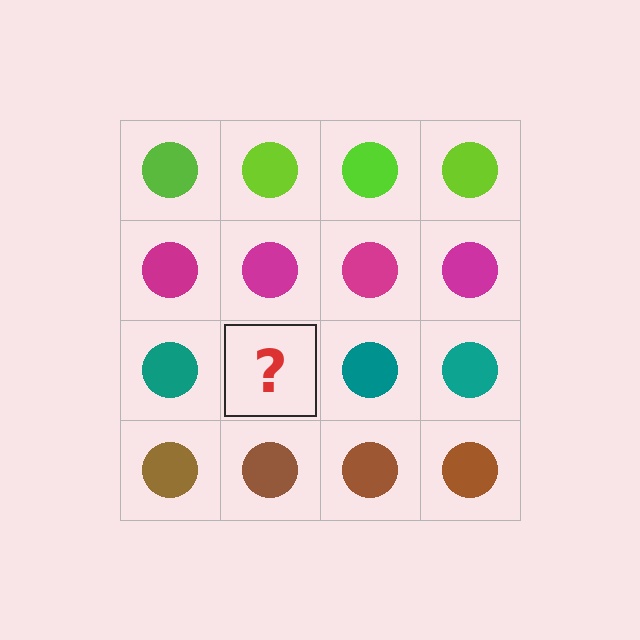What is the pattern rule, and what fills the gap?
The rule is that each row has a consistent color. The gap should be filled with a teal circle.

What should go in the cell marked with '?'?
The missing cell should contain a teal circle.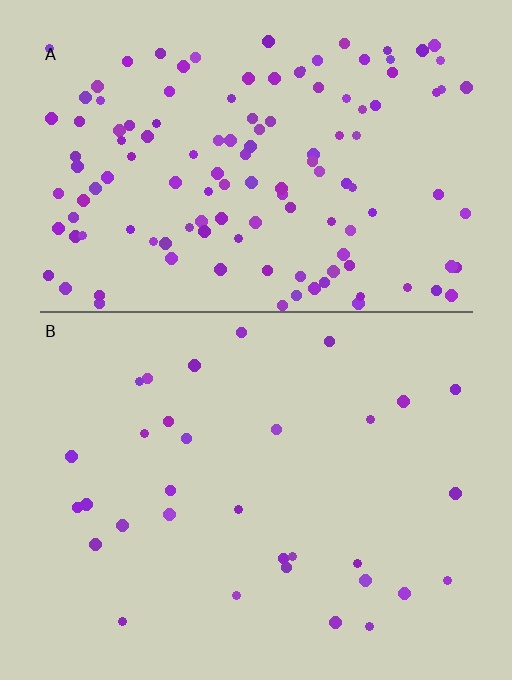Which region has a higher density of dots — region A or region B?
A (the top).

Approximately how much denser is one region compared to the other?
Approximately 4.1× — region A over region B.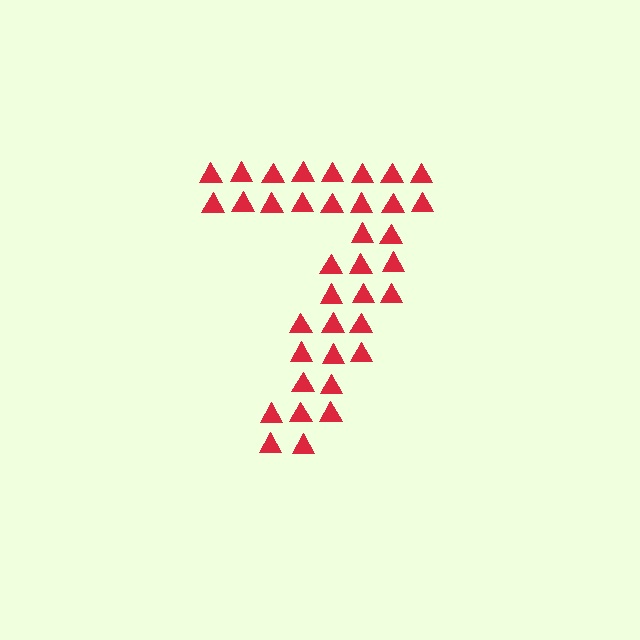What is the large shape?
The large shape is the digit 7.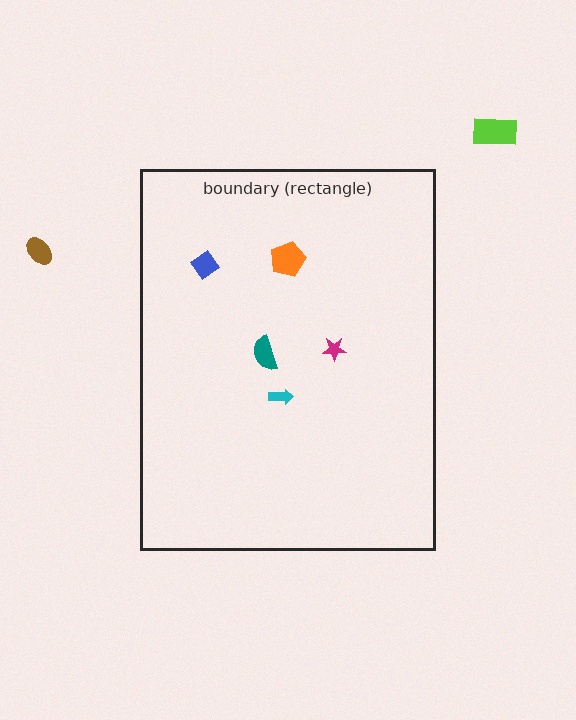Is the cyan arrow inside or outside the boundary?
Inside.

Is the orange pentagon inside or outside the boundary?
Inside.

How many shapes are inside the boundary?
5 inside, 2 outside.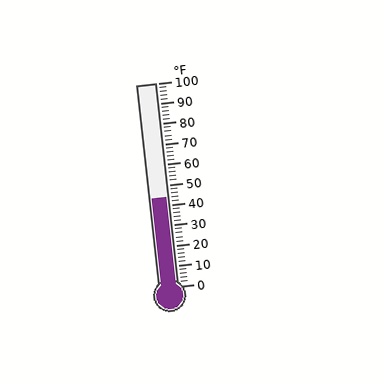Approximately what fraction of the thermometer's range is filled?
The thermometer is filled to approximately 45% of its range.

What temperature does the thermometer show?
The thermometer shows approximately 44°F.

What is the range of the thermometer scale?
The thermometer scale ranges from 0°F to 100°F.